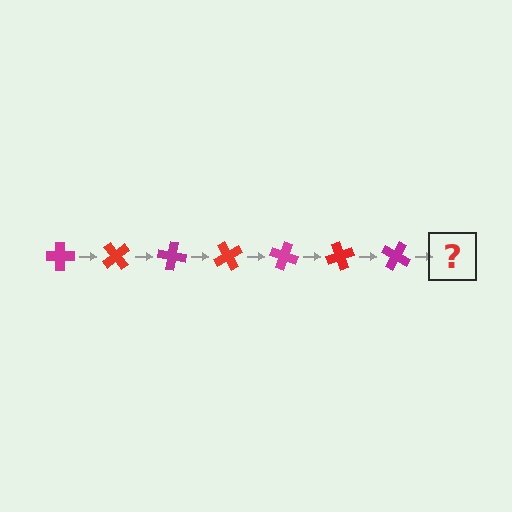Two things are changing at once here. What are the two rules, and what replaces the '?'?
The two rules are that it rotates 50 degrees each step and the color cycles through magenta and red. The '?' should be a red cross, rotated 350 degrees from the start.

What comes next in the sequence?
The next element should be a red cross, rotated 350 degrees from the start.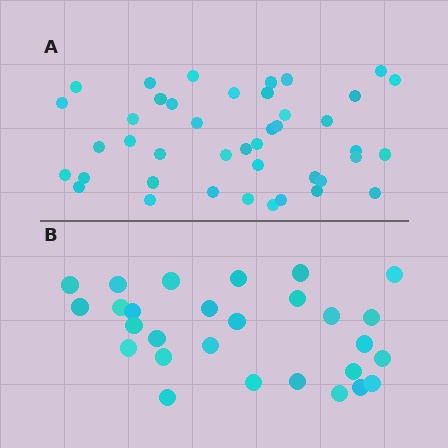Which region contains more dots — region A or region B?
Region A (the top region) has more dots.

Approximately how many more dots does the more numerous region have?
Region A has approximately 15 more dots than region B.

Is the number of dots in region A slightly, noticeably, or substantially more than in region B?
Region A has substantially more. The ratio is roughly 1.5 to 1.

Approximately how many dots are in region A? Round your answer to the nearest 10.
About 40 dots. (The exact count is 42, which rounds to 40.)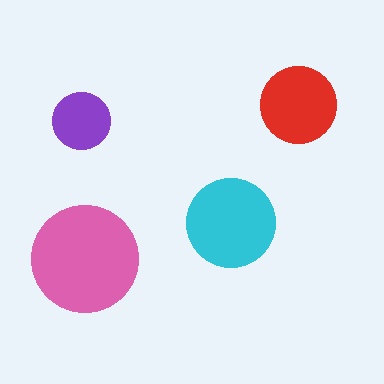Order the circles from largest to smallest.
the pink one, the cyan one, the red one, the purple one.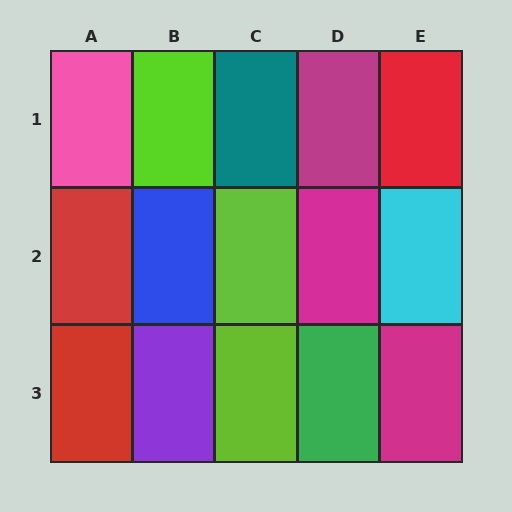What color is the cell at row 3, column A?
Red.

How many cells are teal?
1 cell is teal.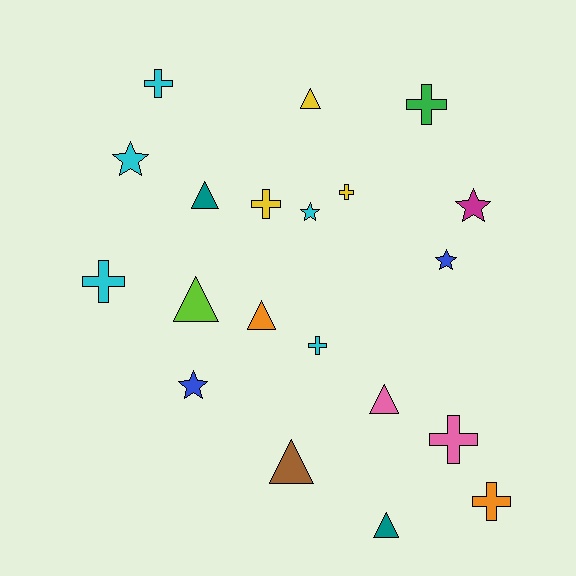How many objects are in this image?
There are 20 objects.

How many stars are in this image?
There are 5 stars.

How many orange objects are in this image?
There are 2 orange objects.